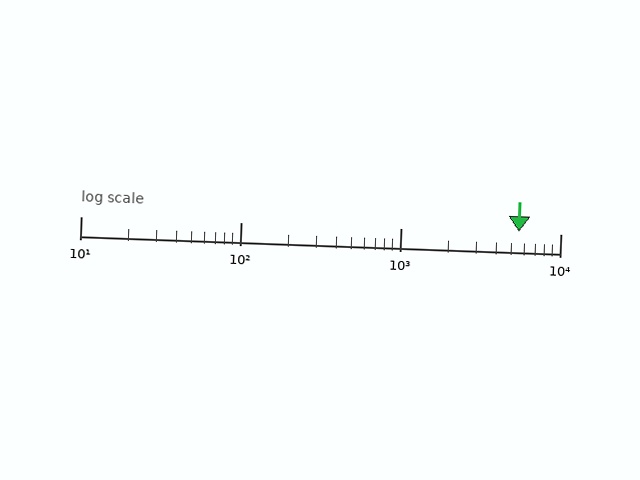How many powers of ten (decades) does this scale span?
The scale spans 3 decades, from 10 to 10000.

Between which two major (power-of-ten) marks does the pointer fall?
The pointer is between 1000 and 10000.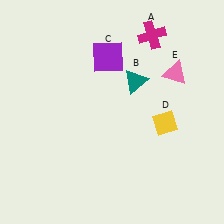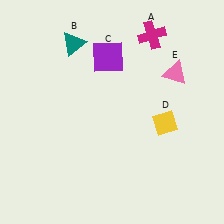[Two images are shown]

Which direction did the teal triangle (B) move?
The teal triangle (B) moved left.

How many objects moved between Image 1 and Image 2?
1 object moved between the two images.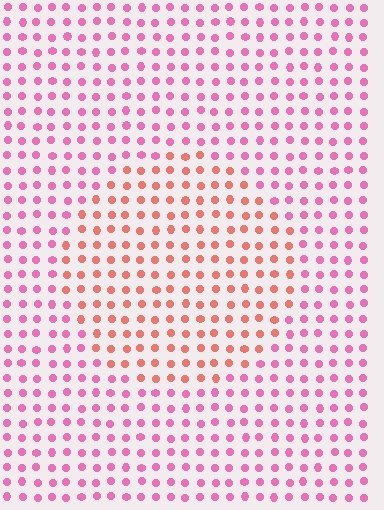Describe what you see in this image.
The image is filled with small pink elements in a uniform arrangement. A circle-shaped region is visible where the elements are tinted to a slightly different hue, forming a subtle color boundary.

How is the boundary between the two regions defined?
The boundary is defined purely by a slight shift in hue (about 39 degrees). Spacing, size, and orientation are identical on both sides.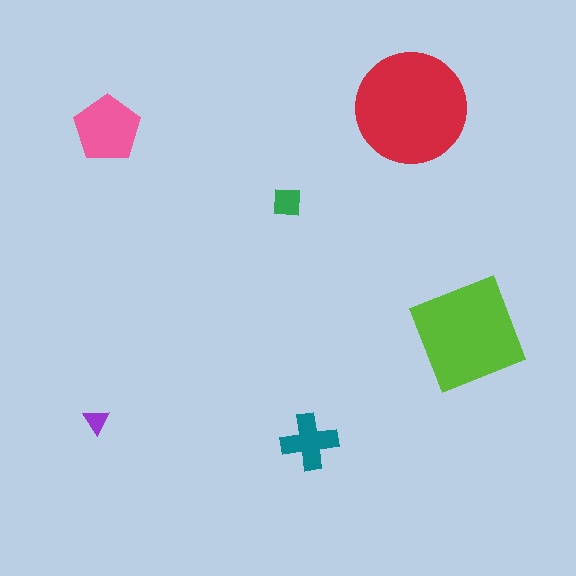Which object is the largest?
The red circle.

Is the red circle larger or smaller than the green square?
Larger.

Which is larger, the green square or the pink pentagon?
The pink pentagon.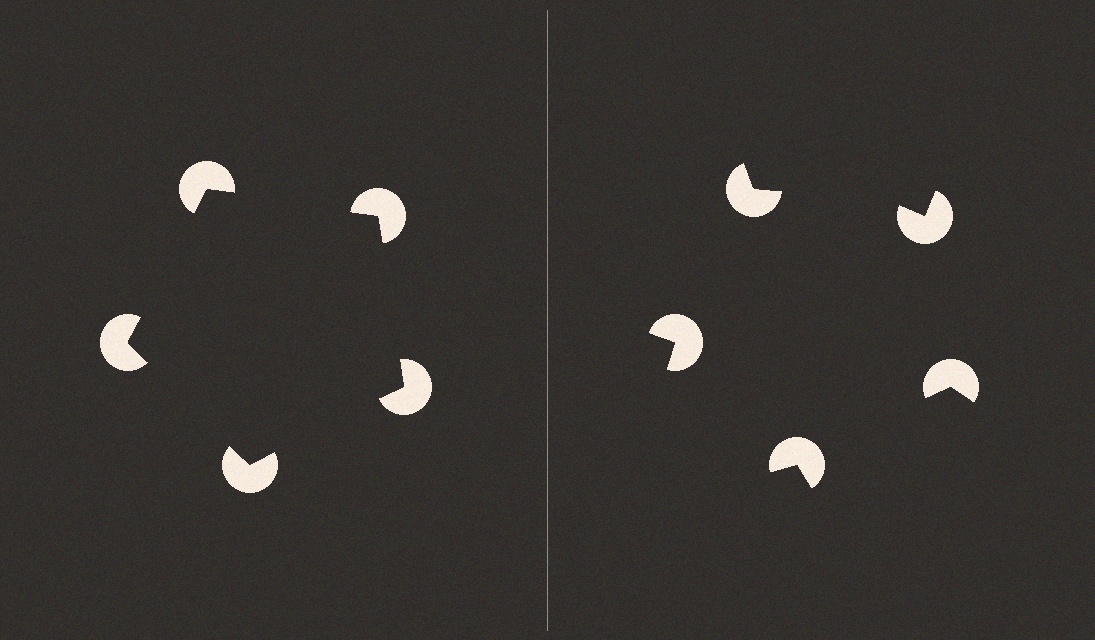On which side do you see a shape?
An illusory pentagon appears on the left side. On the right side the wedge cuts are rotated, so no coherent shape forms.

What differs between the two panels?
The pac-man discs are positioned identically on both sides; only the wedge orientations differ. On the left they align to a pentagon; on the right they are misaligned.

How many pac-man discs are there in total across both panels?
10 — 5 on each side.